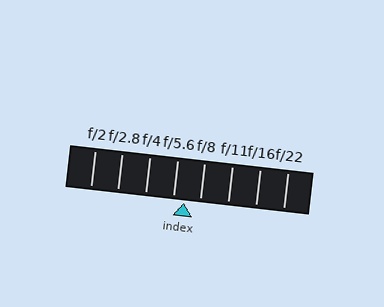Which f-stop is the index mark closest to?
The index mark is closest to f/5.6.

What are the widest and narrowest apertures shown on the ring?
The widest aperture shown is f/2 and the narrowest is f/22.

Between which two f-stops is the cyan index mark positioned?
The index mark is between f/5.6 and f/8.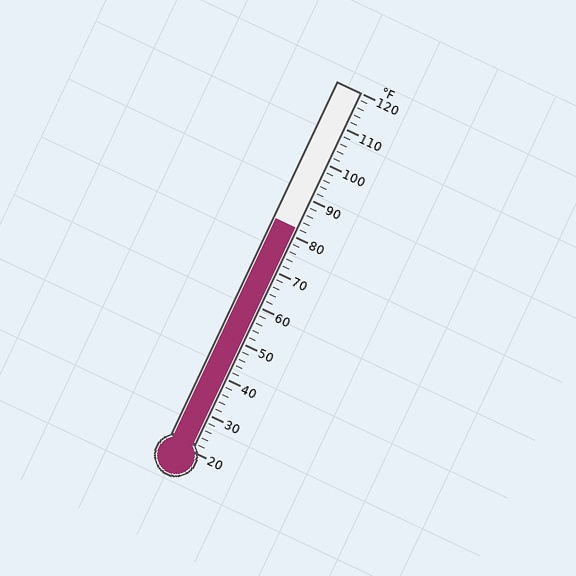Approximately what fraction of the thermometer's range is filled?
The thermometer is filled to approximately 60% of its range.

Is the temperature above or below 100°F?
The temperature is below 100°F.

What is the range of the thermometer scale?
The thermometer scale ranges from 20°F to 120°F.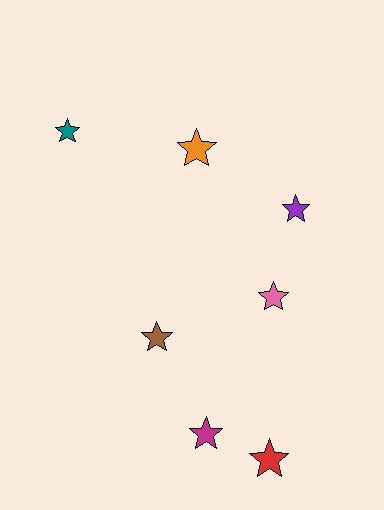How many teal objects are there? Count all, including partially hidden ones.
There is 1 teal object.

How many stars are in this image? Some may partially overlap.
There are 7 stars.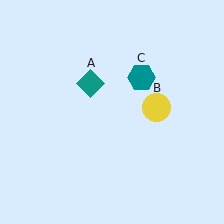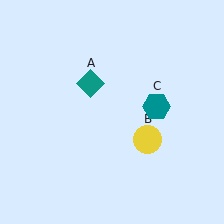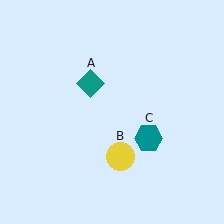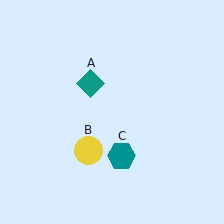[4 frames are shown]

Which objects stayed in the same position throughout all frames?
Teal diamond (object A) remained stationary.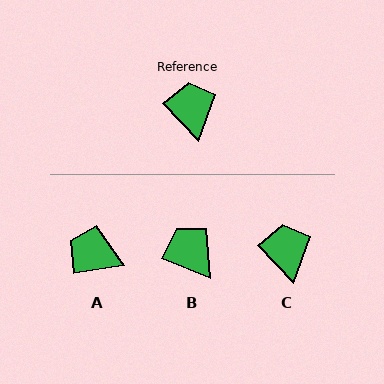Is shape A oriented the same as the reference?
No, it is off by about 55 degrees.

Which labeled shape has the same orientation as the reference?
C.